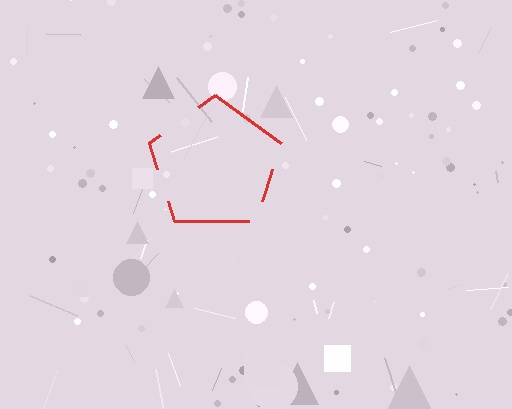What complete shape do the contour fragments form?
The contour fragments form a pentagon.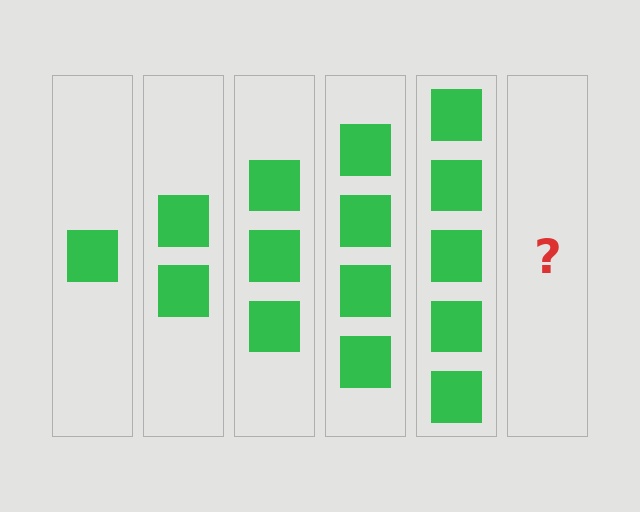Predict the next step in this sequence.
The next step is 6 squares.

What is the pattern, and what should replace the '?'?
The pattern is that each step adds one more square. The '?' should be 6 squares.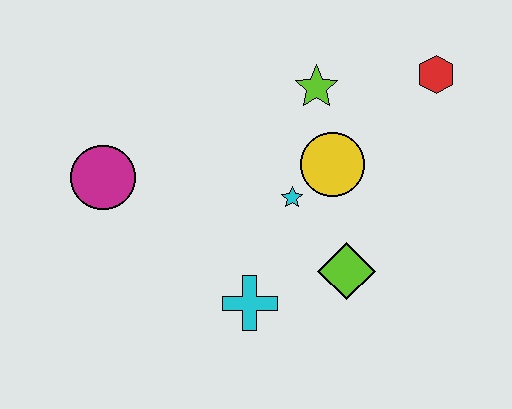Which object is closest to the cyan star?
The yellow circle is closest to the cyan star.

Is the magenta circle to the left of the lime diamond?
Yes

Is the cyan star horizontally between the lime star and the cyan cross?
Yes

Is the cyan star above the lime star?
No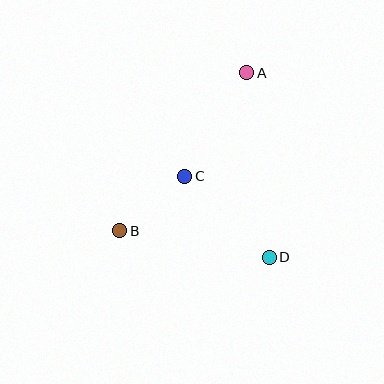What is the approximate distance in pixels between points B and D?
The distance between B and D is approximately 152 pixels.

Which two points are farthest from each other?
Points A and B are farthest from each other.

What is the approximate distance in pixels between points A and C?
The distance between A and C is approximately 121 pixels.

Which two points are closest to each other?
Points B and C are closest to each other.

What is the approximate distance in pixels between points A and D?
The distance between A and D is approximately 186 pixels.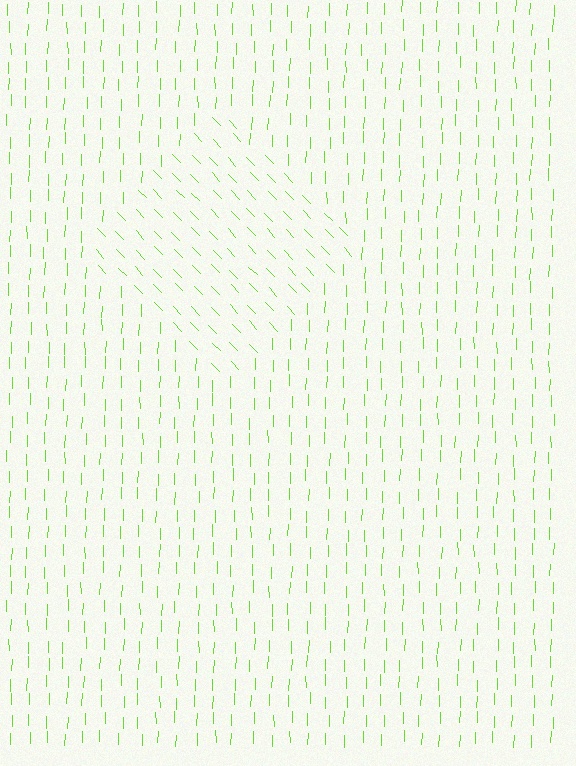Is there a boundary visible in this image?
Yes, there is a texture boundary formed by a change in line orientation.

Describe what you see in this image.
The image is filled with small lime line segments. A diamond region in the image has lines oriented differently from the surrounding lines, creating a visible texture boundary.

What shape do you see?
I see a diamond.